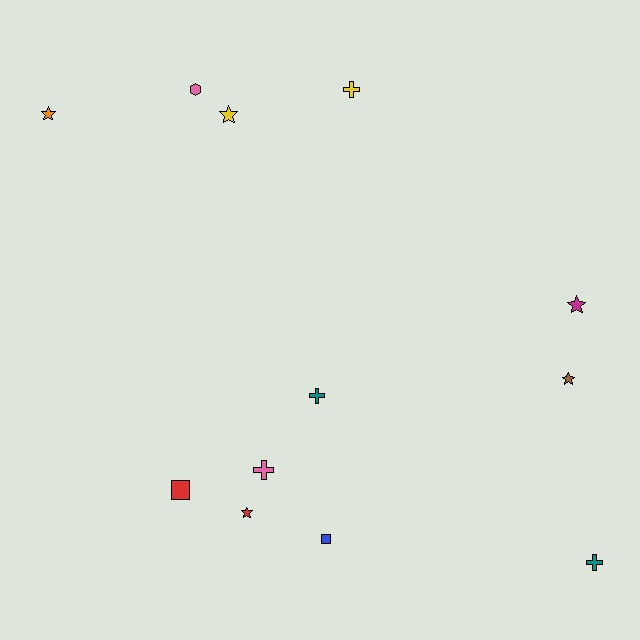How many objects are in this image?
There are 12 objects.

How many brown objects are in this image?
There is 1 brown object.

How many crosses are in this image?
There are 4 crosses.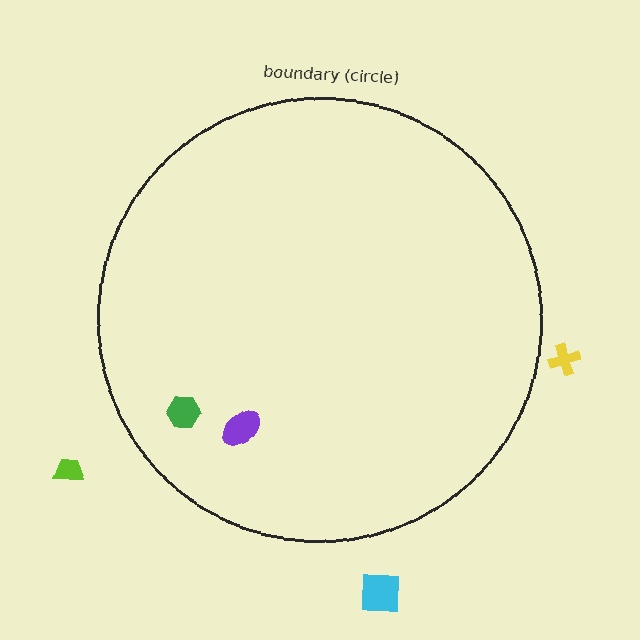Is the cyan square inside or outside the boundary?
Outside.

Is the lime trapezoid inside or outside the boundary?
Outside.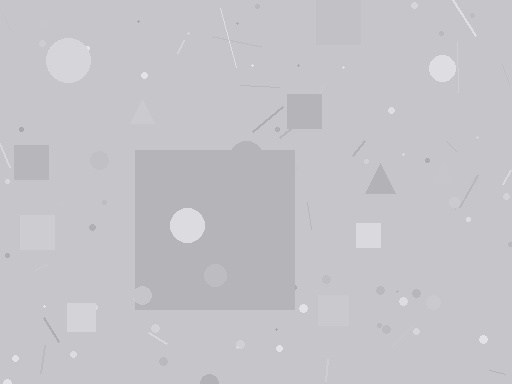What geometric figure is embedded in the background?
A square is embedded in the background.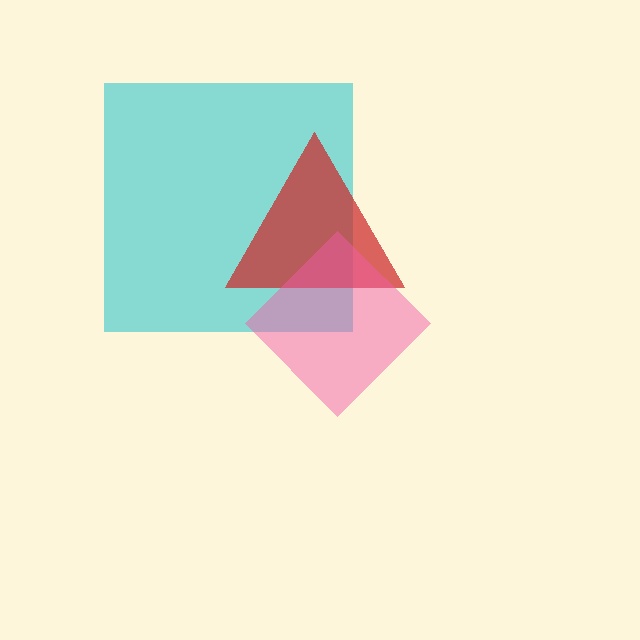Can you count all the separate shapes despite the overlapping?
Yes, there are 3 separate shapes.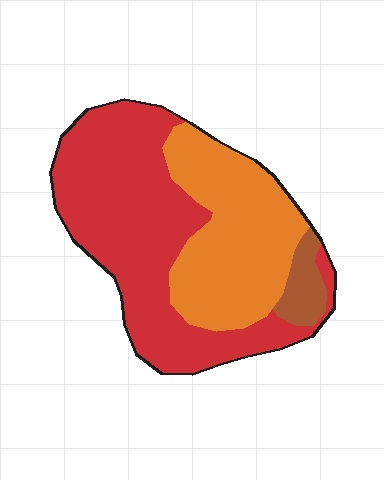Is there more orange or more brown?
Orange.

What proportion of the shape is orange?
Orange covers around 35% of the shape.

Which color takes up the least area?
Brown, at roughly 5%.